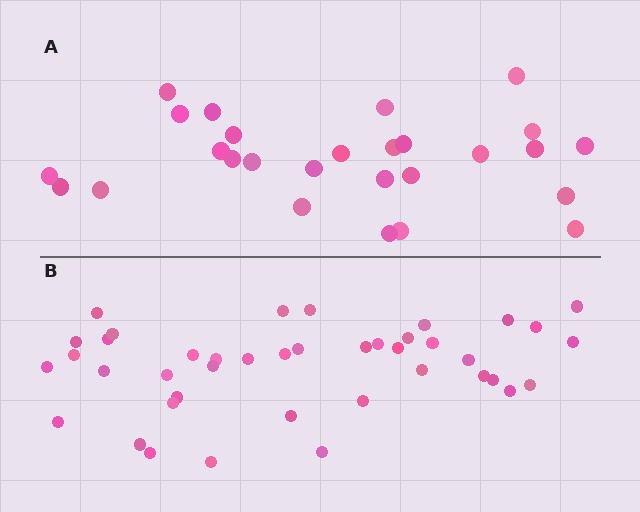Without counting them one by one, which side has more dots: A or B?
Region B (the bottom region) has more dots.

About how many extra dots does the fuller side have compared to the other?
Region B has approximately 15 more dots than region A.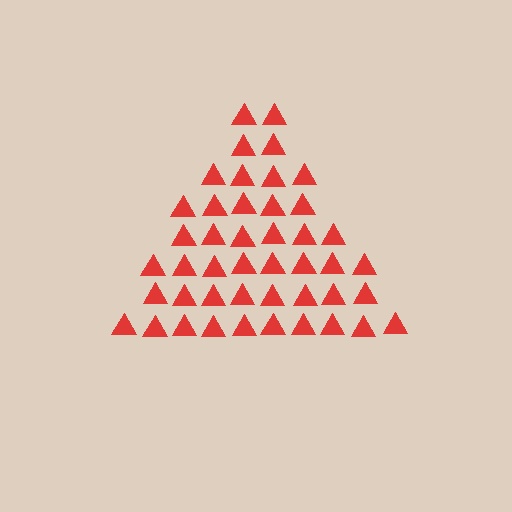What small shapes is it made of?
It is made of small triangles.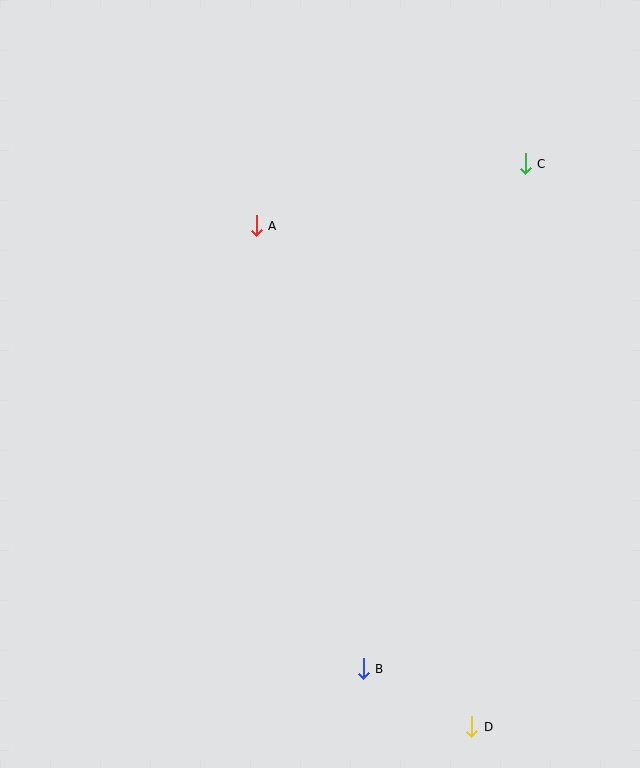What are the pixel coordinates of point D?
Point D is at (472, 727).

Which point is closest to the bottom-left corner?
Point B is closest to the bottom-left corner.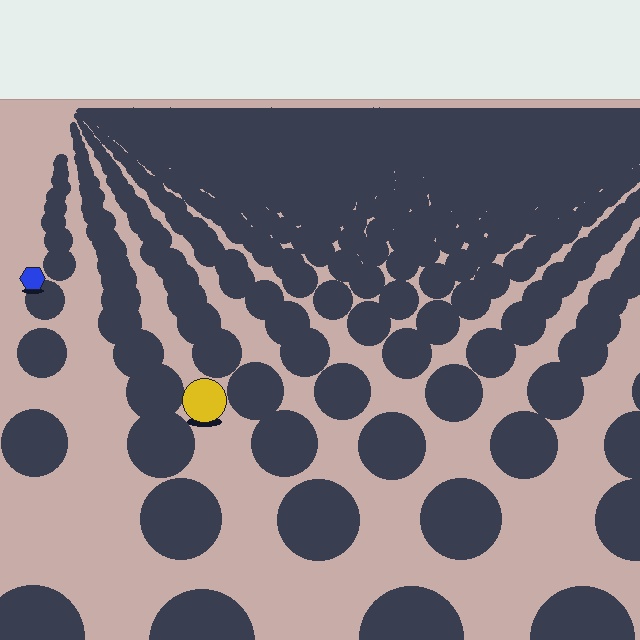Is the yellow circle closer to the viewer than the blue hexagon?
Yes. The yellow circle is closer — you can tell from the texture gradient: the ground texture is coarser near it.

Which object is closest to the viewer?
The yellow circle is closest. The texture marks near it are larger and more spread out.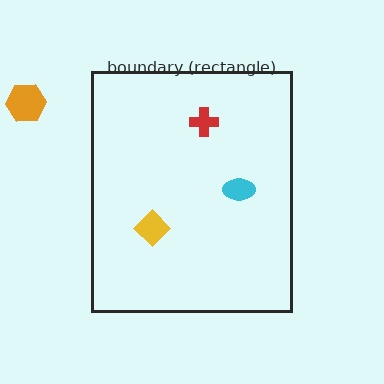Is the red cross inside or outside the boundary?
Inside.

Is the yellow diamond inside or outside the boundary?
Inside.